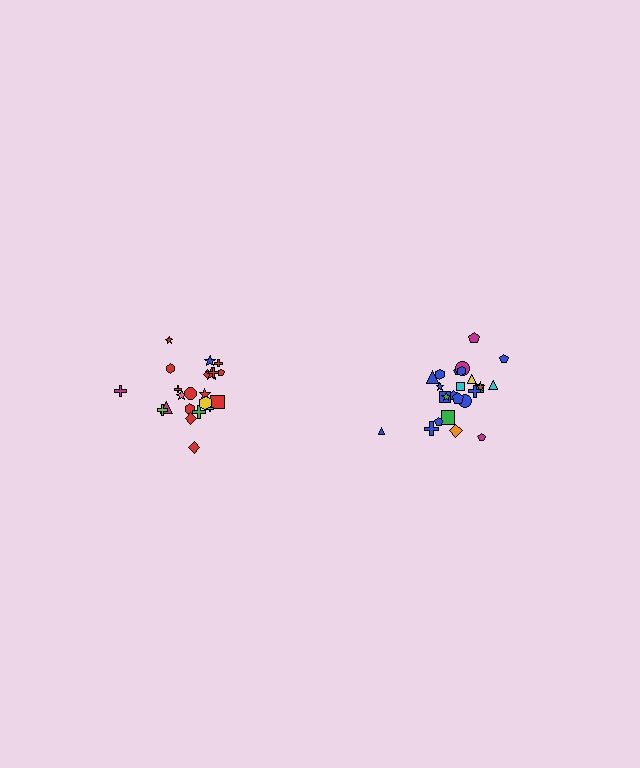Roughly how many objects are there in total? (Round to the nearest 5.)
Roughly 45 objects in total.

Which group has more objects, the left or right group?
The right group.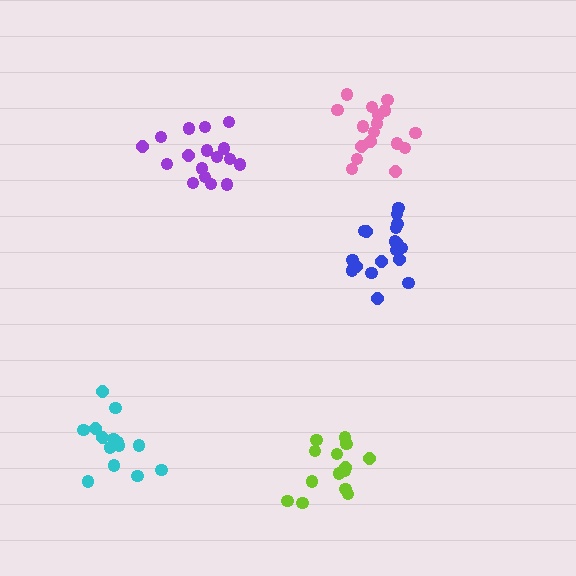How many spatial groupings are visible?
There are 5 spatial groupings.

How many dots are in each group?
Group 1: 17 dots, Group 2: 14 dots, Group 3: 19 dots, Group 4: 14 dots, Group 5: 17 dots (81 total).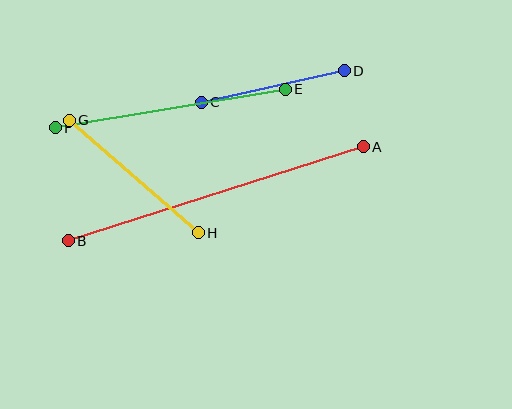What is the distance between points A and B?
The distance is approximately 310 pixels.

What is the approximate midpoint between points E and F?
The midpoint is at approximately (170, 109) pixels.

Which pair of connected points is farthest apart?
Points A and B are farthest apart.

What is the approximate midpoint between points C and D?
The midpoint is at approximately (273, 86) pixels.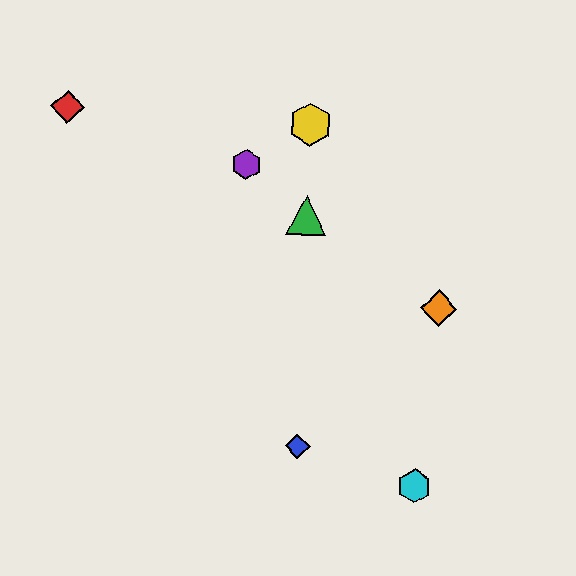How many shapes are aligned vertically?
3 shapes (the blue diamond, the green triangle, the yellow hexagon) are aligned vertically.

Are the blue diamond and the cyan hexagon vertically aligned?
No, the blue diamond is at x≈297 and the cyan hexagon is at x≈414.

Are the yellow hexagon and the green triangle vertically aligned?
Yes, both are at x≈310.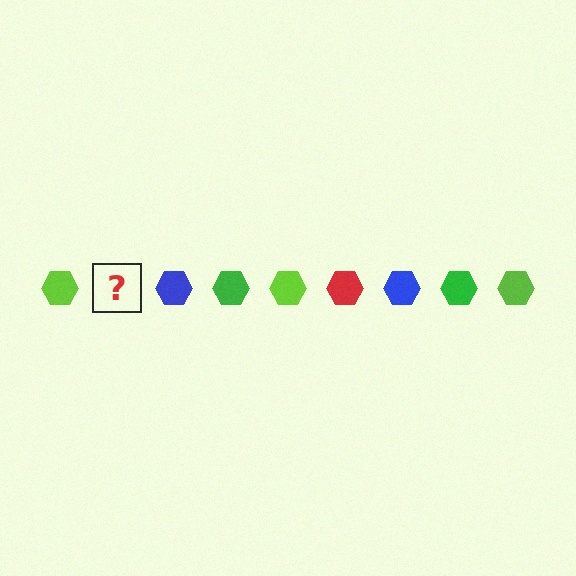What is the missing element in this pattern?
The missing element is a red hexagon.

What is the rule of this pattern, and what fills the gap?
The rule is that the pattern cycles through lime, red, blue, green hexagons. The gap should be filled with a red hexagon.